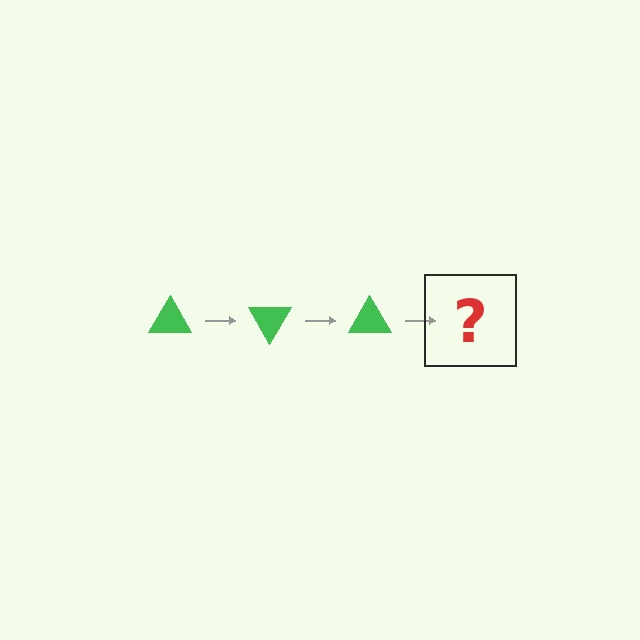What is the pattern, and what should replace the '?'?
The pattern is that the triangle rotates 60 degrees each step. The '?' should be a green triangle rotated 180 degrees.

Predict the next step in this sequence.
The next step is a green triangle rotated 180 degrees.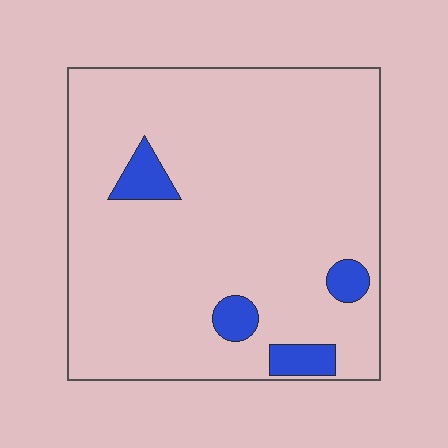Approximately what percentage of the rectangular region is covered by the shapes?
Approximately 10%.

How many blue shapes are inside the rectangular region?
4.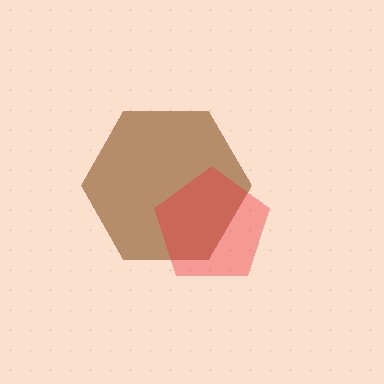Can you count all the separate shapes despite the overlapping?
Yes, there are 2 separate shapes.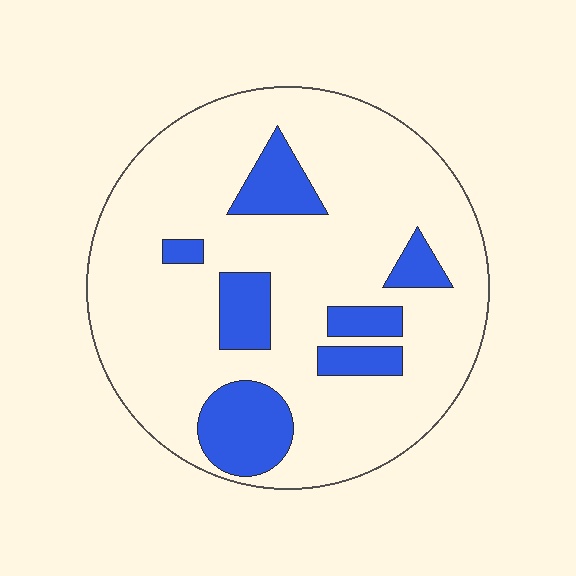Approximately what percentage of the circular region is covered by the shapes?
Approximately 20%.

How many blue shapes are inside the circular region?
7.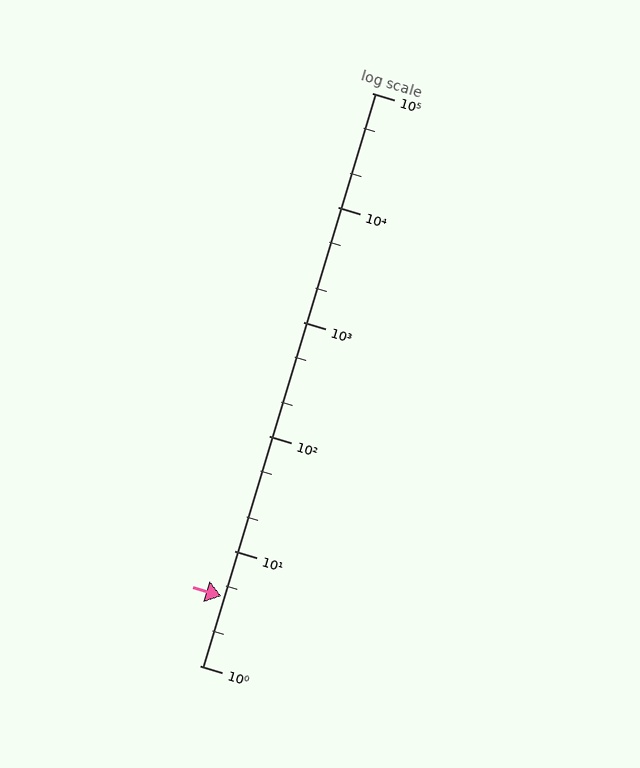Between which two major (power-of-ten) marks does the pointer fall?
The pointer is between 1 and 10.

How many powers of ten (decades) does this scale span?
The scale spans 5 decades, from 1 to 100000.